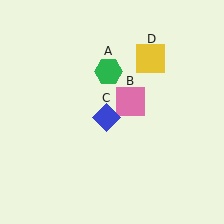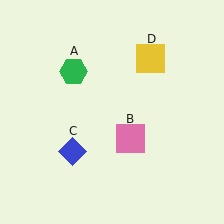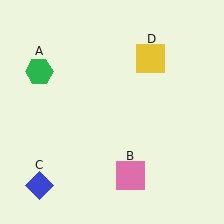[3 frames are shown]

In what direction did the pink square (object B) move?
The pink square (object B) moved down.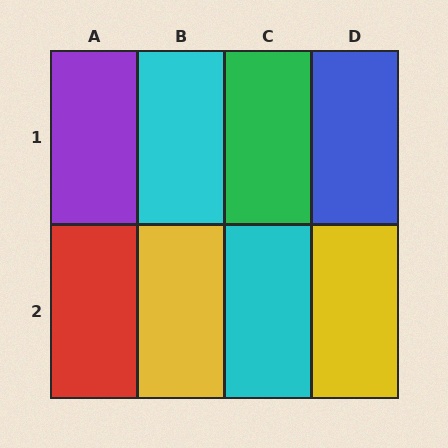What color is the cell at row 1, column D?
Blue.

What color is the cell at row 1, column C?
Green.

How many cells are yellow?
2 cells are yellow.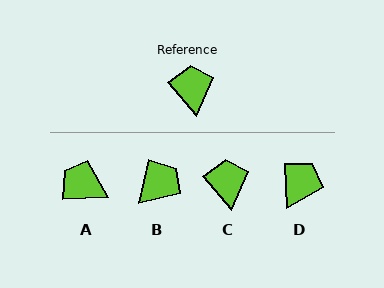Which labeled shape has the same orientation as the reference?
C.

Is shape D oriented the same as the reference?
No, it is off by about 37 degrees.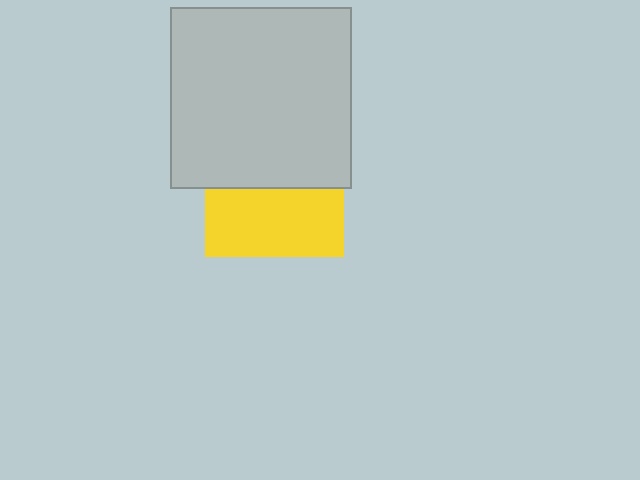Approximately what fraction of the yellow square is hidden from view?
Roughly 51% of the yellow square is hidden behind the light gray square.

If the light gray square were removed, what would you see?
You would see the complete yellow square.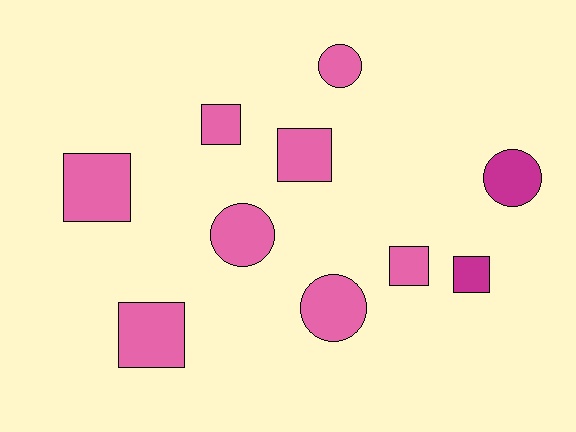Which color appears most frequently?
Pink, with 8 objects.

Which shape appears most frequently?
Square, with 6 objects.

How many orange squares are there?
There are no orange squares.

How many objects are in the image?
There are 10 objects.